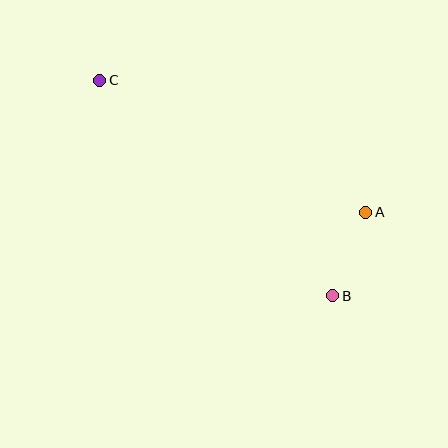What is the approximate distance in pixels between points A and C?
The distance between A and C is approximately 297 pixels.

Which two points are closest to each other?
Points A and B are closest to each other.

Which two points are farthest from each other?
Points B and C are farthest from each other.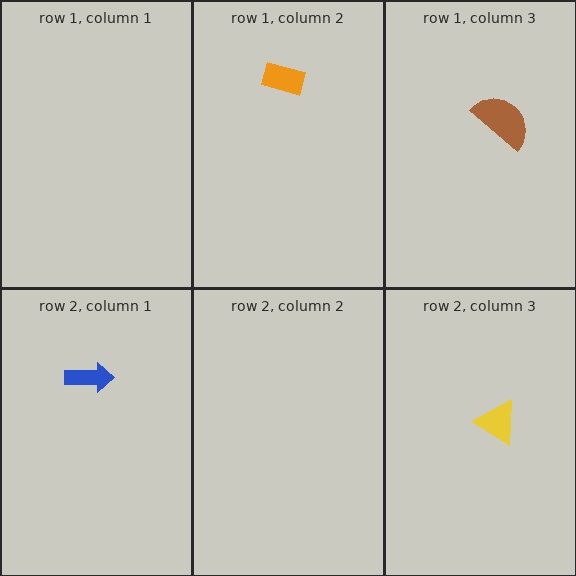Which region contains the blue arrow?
The row 2, column 1 region.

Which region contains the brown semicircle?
The row 1, column 3 region.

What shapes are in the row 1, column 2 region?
The orange rectangle.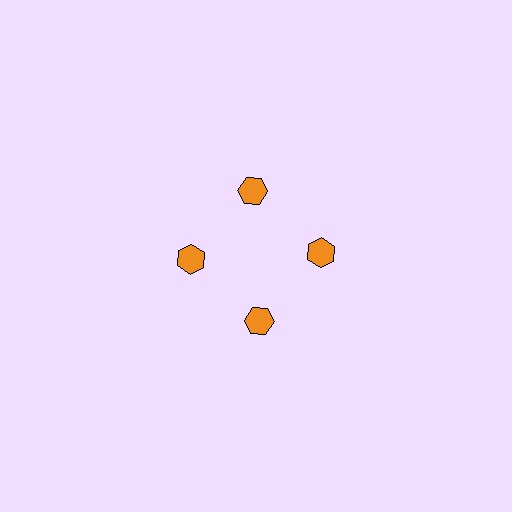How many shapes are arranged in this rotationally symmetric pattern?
There are 4 shapes, arranged in 4 groups of 1.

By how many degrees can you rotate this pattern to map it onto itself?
The pattern maps onto itself every 90 degrees of rotation.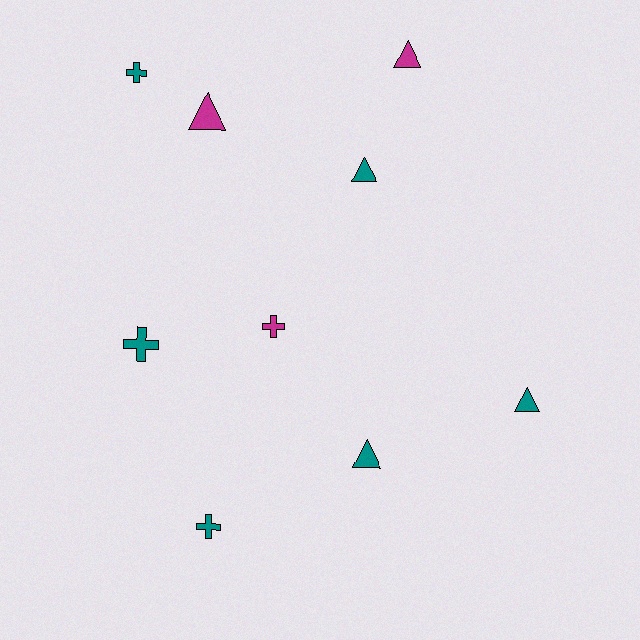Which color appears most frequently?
Teal, with 6 objects.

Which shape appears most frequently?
Triangle, with 5 objects.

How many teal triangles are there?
There are 3 teal triangles.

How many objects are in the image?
There are 9 objects.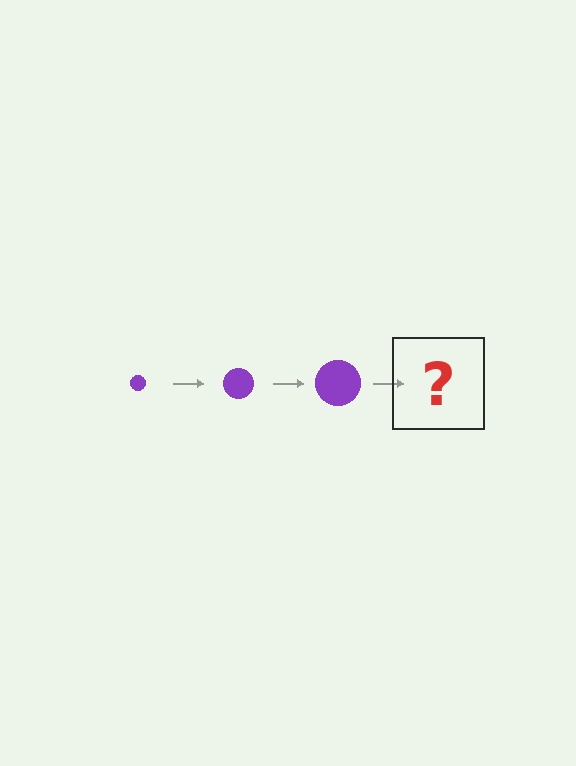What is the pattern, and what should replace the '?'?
The pattern is that the circle gets progressively larger each step. The '?' should be a purple circle, larger than the previous one.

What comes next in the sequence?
The next element should be a purple circle, larger than the previous one.